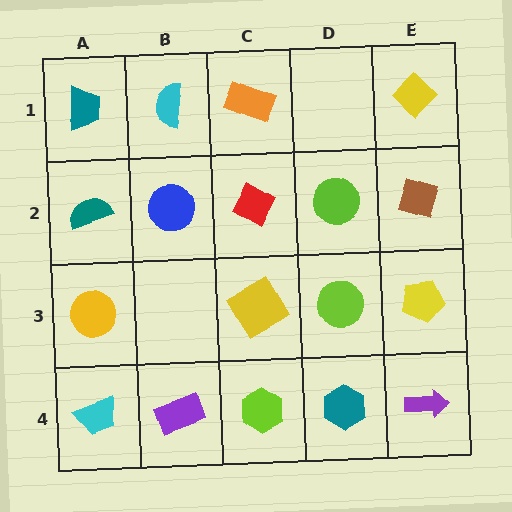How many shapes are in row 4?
5 shapes.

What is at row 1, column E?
A yellow diamond.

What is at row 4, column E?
A purple arrow.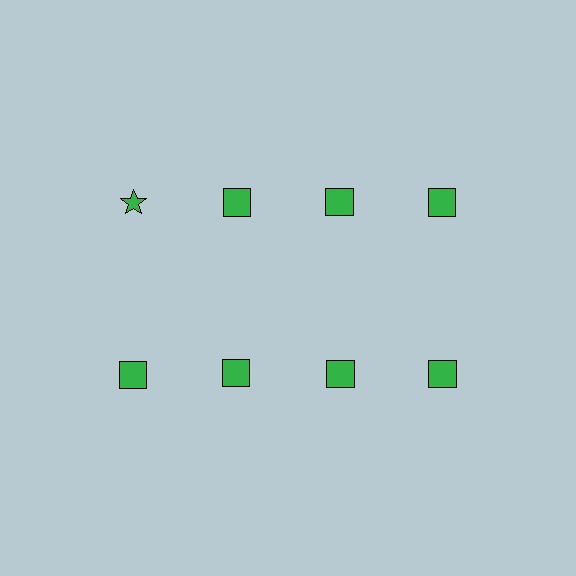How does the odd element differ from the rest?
It has a different shape: star instead of square.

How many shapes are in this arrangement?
There are 8 shapes arranged in a grid pattern.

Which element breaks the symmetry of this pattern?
The green star in the top row, leftmost column breaks the symmetry. All other shapes are green squares.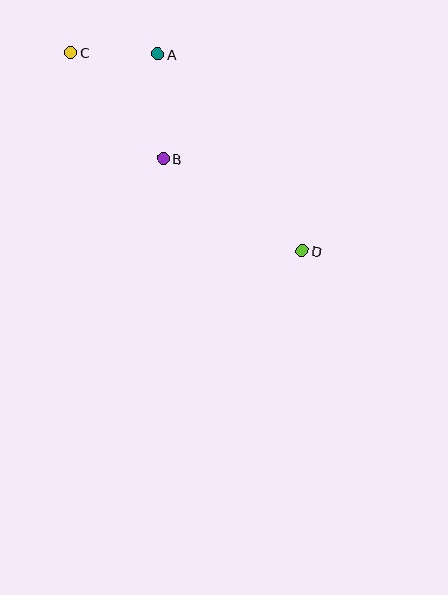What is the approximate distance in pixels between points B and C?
The distance between B and C is approximately 141 pixels.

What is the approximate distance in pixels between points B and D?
The distance between B and D is approximately 167 pixels.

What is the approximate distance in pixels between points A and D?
The distance between A and D is approximately 244 pixels.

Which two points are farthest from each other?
Points C and D are farthest from each other.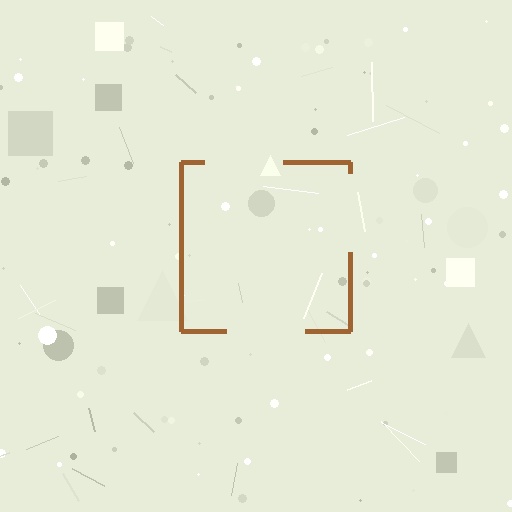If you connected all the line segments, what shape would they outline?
They would outline a square.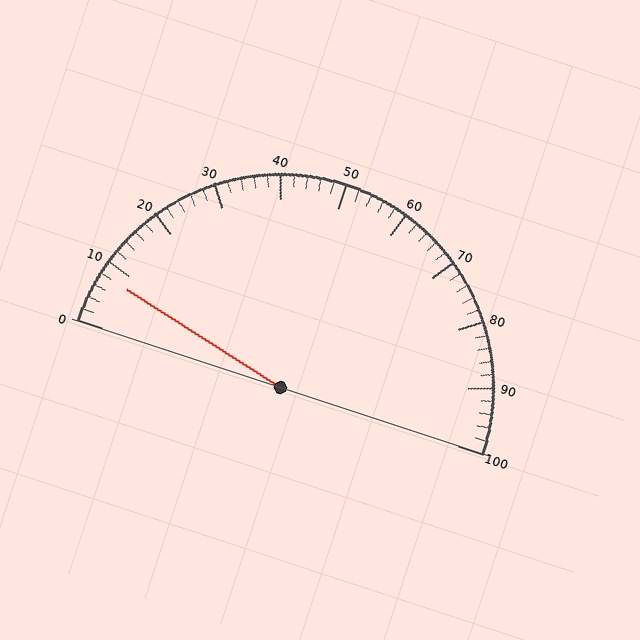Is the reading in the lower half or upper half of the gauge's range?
The reading is in the lower half of the range (0 to 100).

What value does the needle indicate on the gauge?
The needle indicates approximately 8.